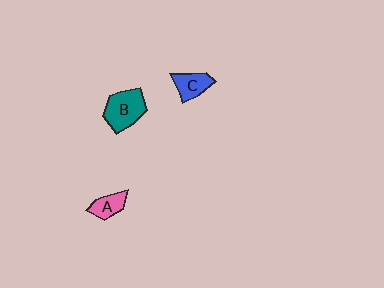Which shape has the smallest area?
Shape A (pink).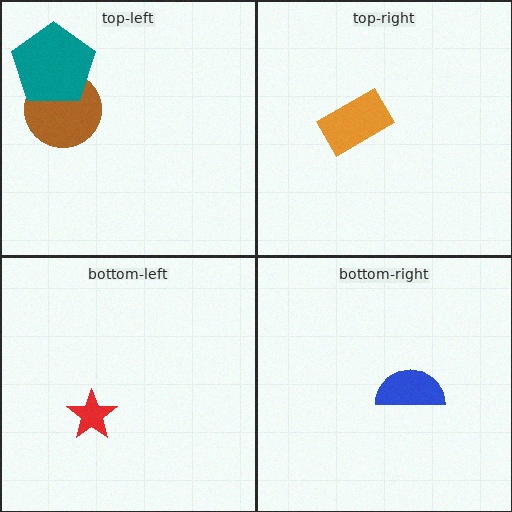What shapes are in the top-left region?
The brown circle, the teal pentagon.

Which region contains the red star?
The bottom-left region.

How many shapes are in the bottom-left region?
1.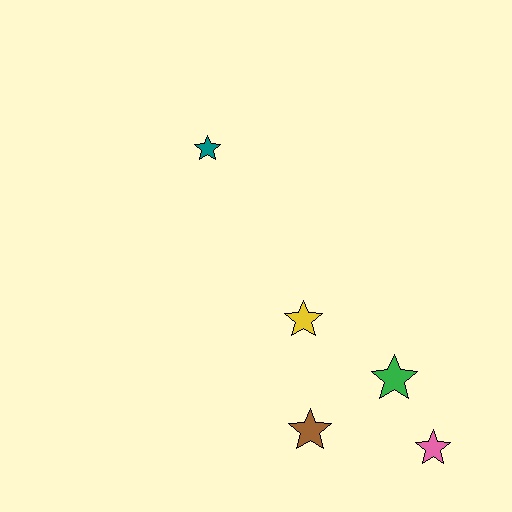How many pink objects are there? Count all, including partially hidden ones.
There is 1 pink object.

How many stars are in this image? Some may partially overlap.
There are 5 stars.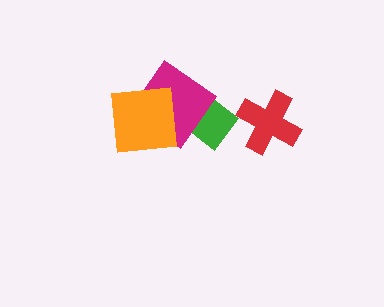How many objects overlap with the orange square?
1 object overlaps with the orange square.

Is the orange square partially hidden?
No, no other shape covers it.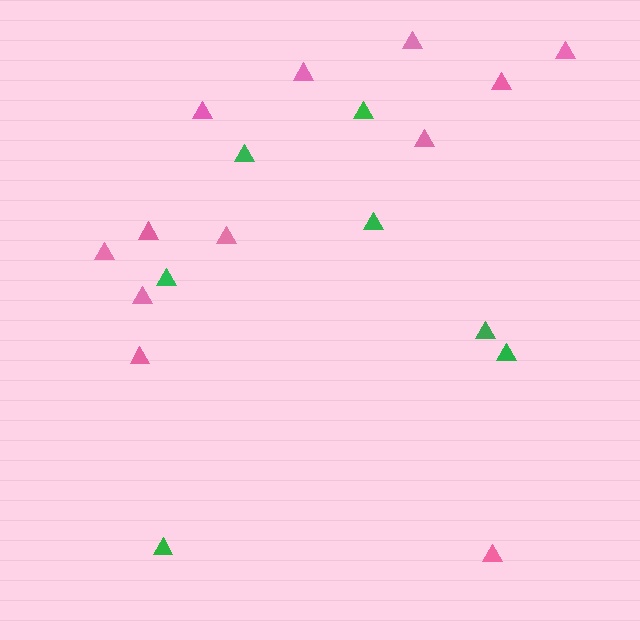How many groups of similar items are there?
There are 2 groups: one group of pink triangles (12) and one group of green triangles (7).